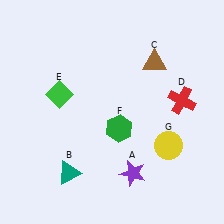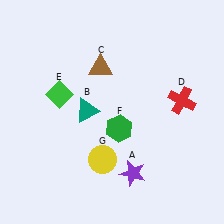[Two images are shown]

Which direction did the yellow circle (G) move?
The yellow circle (G) moved left.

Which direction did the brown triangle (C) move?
The brown triangle (C) moved left.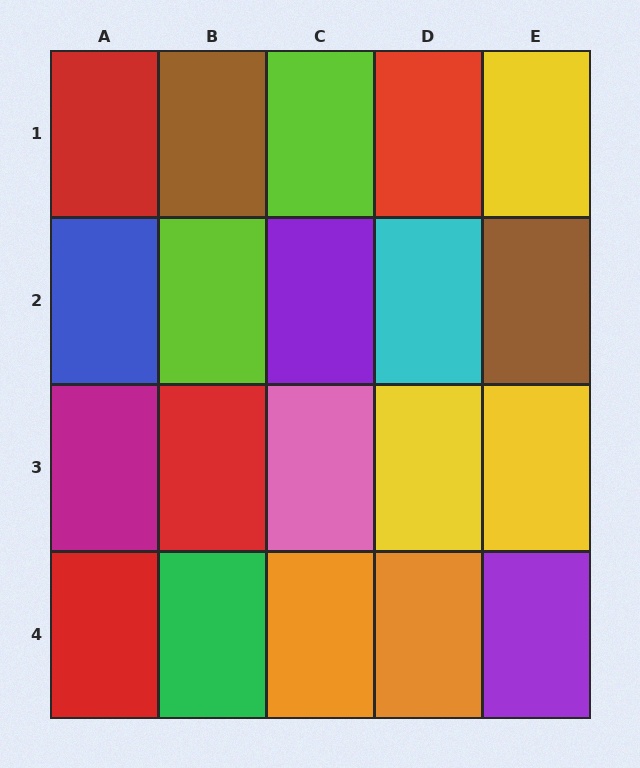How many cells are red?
4 cells are red.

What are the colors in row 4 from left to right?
Red, green, orange, orange, purple.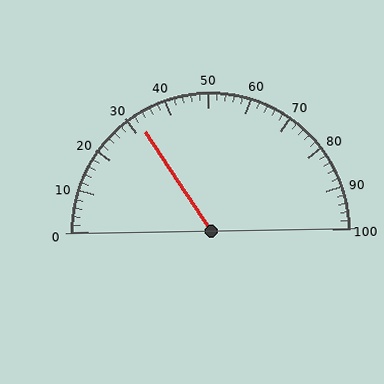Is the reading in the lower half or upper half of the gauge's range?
The reading is in the lower half of the range (0 to 100).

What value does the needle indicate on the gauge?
The needle indicates approximately 32.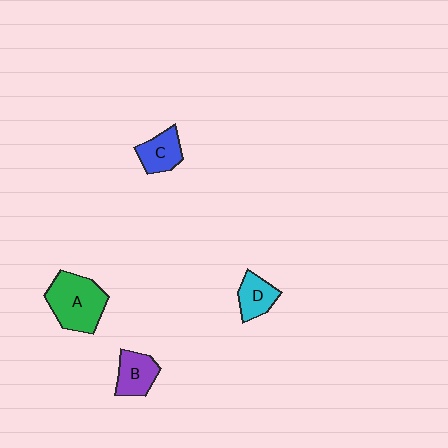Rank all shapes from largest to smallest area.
From largest to smallest: A (green), B (purple), C (blue), D (cyan).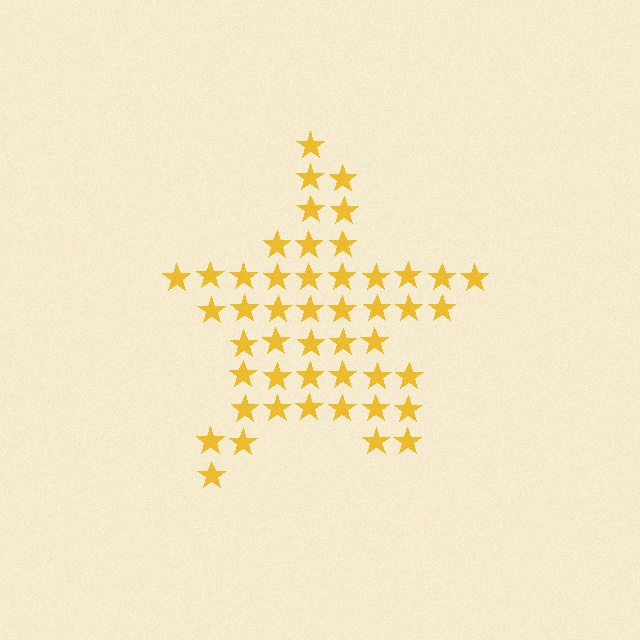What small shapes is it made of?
It is made of small stars.